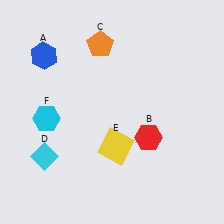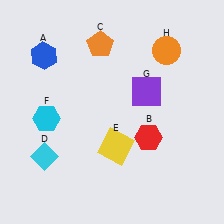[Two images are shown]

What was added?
A purple square (G), an orange circle (H) were added in Image 2.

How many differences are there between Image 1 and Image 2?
There are 2 differences between the two images.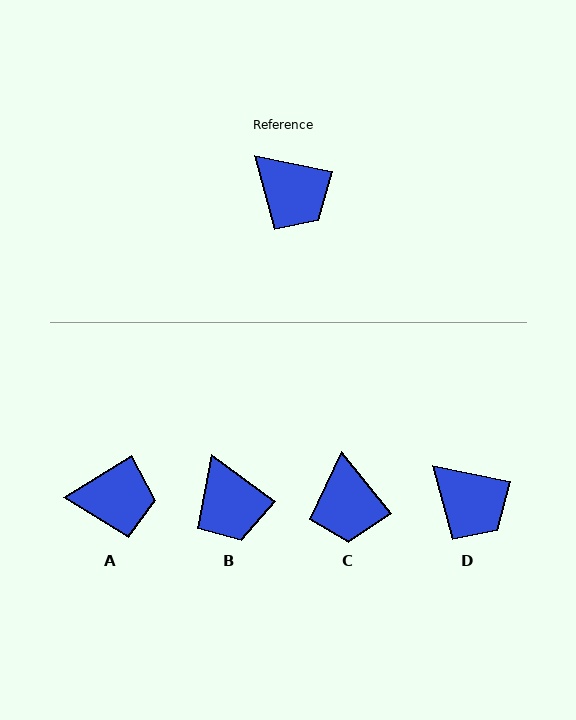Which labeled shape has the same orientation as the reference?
D.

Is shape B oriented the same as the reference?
No, it is off by about 26 degrees.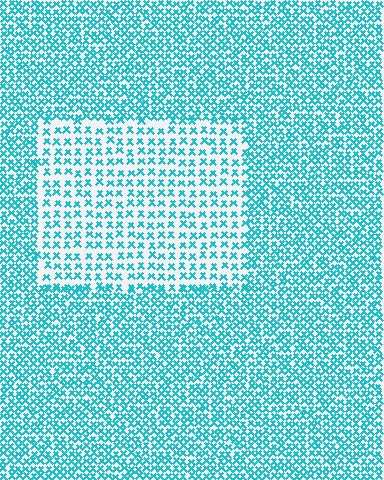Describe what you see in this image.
The image contains small cyan elements arranged at two different densities. A rectangle-shaped region is visible where the elements are less densely packed than the surrounding area.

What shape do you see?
I see a rectangle.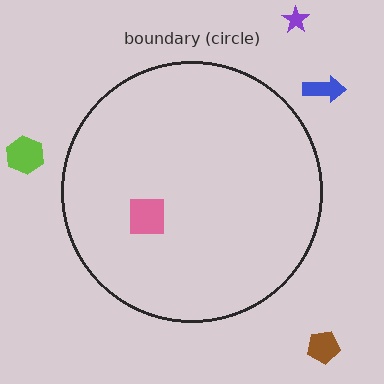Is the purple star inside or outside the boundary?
Outside.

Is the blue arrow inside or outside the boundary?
Outside.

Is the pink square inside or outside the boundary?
Inside.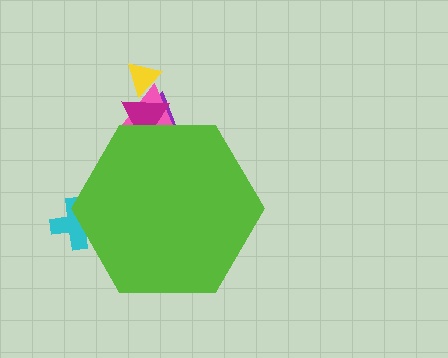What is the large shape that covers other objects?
A lime hexagon.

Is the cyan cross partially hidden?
Yes, the cyan cross is partially hidden behind the lime hexagon.